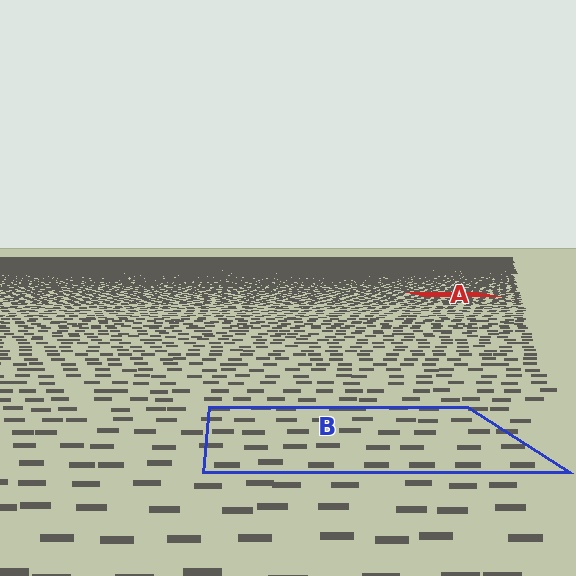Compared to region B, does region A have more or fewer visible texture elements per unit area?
Region A has more texture elements per unit area — they are packed more densely because it is farther away.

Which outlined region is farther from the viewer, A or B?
Region A is farther from the viewer — the texture elements inside it appear smaller and more densely packed.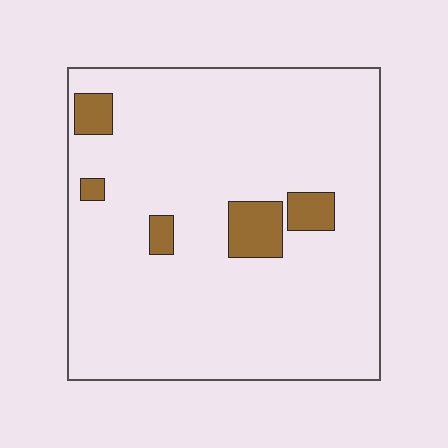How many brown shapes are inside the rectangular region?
5.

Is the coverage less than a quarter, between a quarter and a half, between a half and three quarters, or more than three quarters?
Less than a quarter.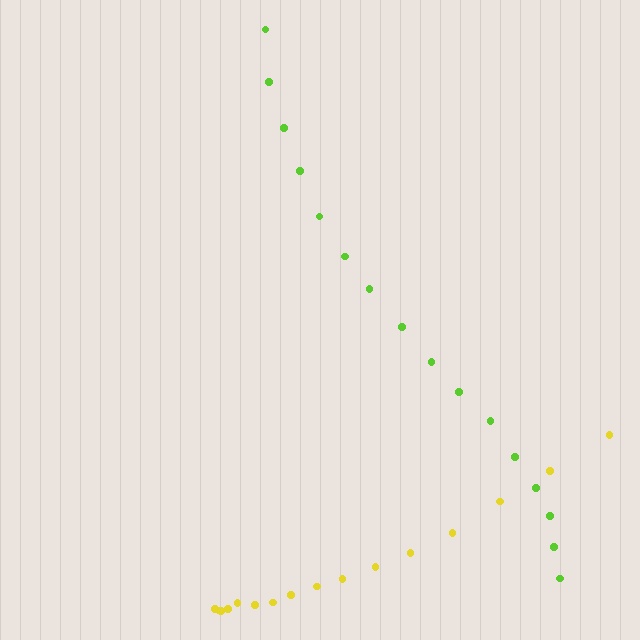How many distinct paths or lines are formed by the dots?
There are 2 distinct paths.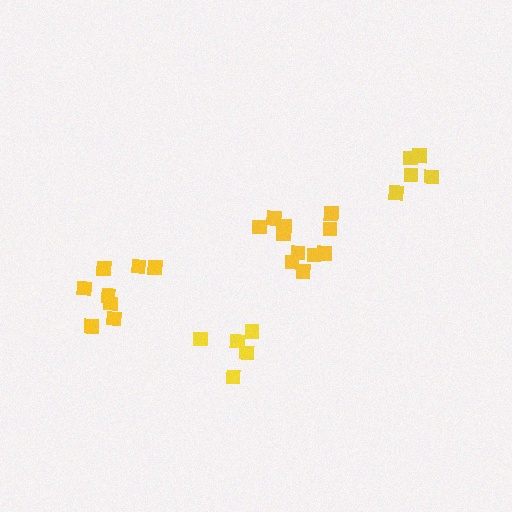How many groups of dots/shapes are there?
There are 4 groups.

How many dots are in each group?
Group 1: 5 dots, Group 2: 5 dots, Group 3: 8 dots, Group 4: 11 dots (29 total).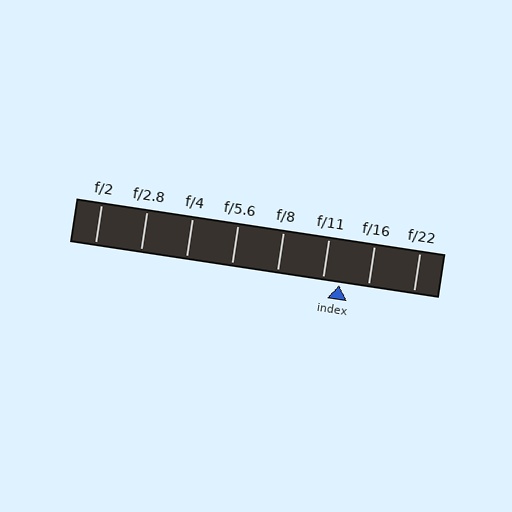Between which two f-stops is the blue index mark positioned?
The index mark is between f/11 and f/16.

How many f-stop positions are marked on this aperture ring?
There are 8 f-stop positions marked.